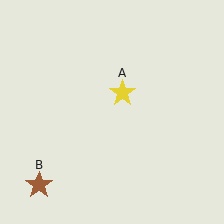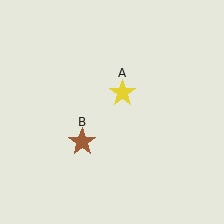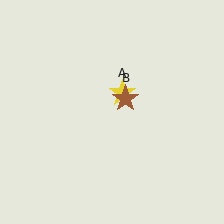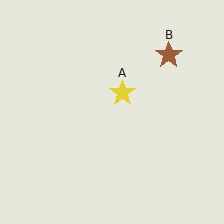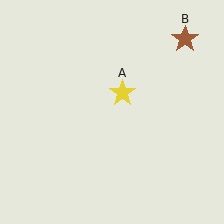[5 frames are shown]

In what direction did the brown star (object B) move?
The brown star (object B) moved up and to the right.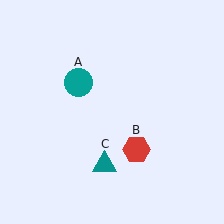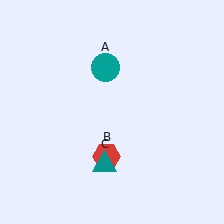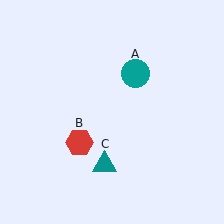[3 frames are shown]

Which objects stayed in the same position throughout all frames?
Teal triangle (object C) remained stationary.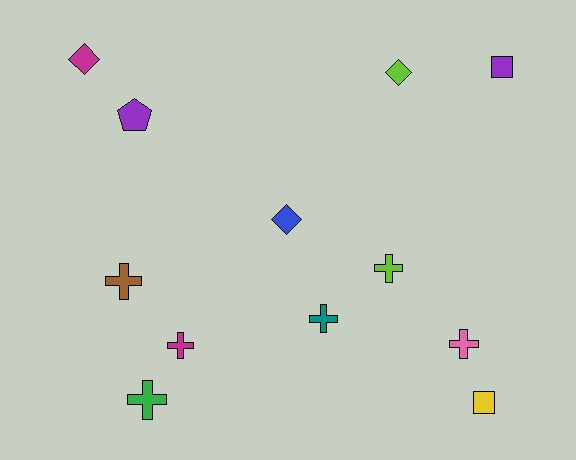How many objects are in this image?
There are 12 objects.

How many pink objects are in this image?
There is 1 pink object.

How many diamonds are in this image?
There are 3 diamonds.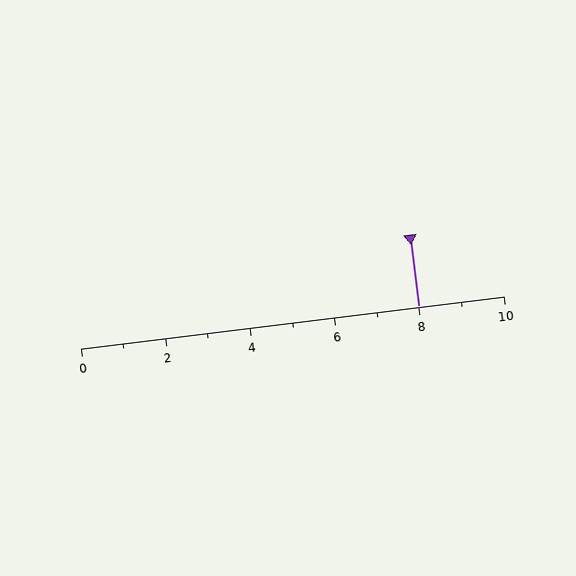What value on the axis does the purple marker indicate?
The marker indicates approximately 8.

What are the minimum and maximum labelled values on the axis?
The axis runs from 0 to 10.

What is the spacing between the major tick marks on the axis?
The major ticks are spaced 2 apart.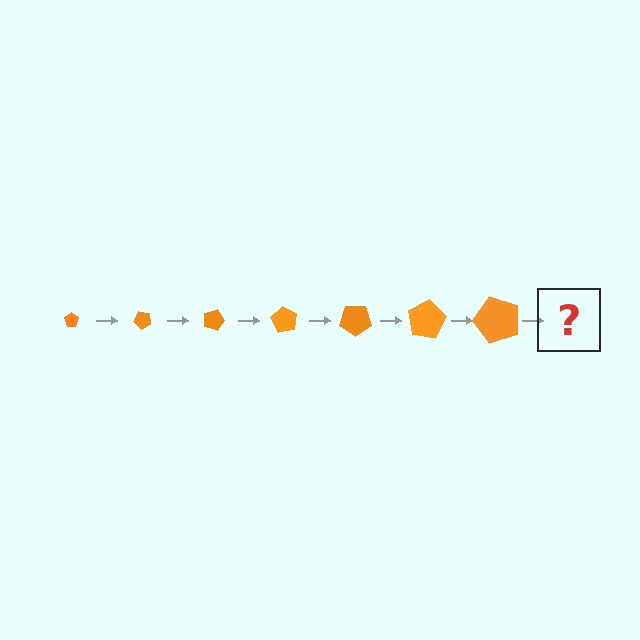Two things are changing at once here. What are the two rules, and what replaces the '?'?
The two rules are that the pentagon grows larger each step and it rotates 45 degrees each step. The '?' should be a pentagon, larger than the previous one and rotated 315 degrees from the start.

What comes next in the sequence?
The next element should be a pentagon, larger than the previous one and rotated 315 degrees from the start.